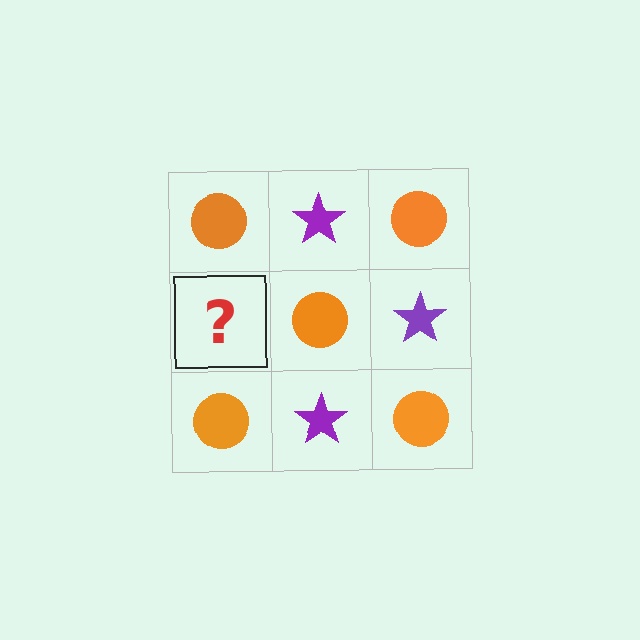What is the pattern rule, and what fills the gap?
The rule is that it alternates orange circle and purple star in a checkerboard pattern. The gap should be filled with a purple star.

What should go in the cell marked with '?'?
The missing cell should contain a purple star.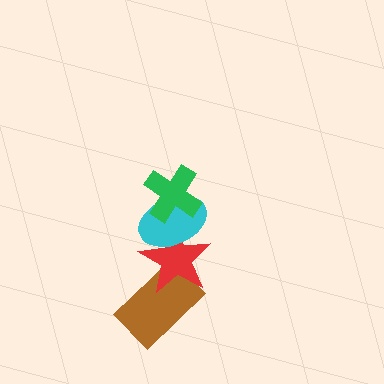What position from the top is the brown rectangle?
The brown rectangle is 4th from the top.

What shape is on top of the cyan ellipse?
The green cross is on top of the cyan ellipse.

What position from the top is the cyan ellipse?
The cyan ellipse is 2nd from the top.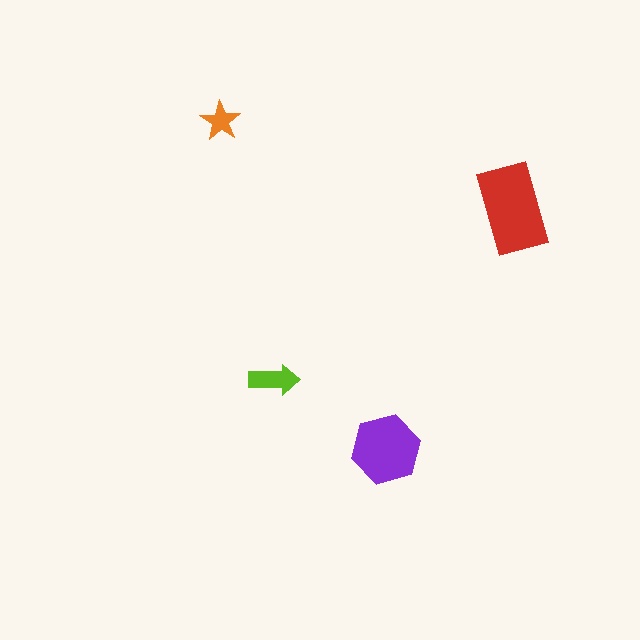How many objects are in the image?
There are 4 objects in the image.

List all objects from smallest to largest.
The orange star, the lime arrow, the purple hexagon, the red rectangle.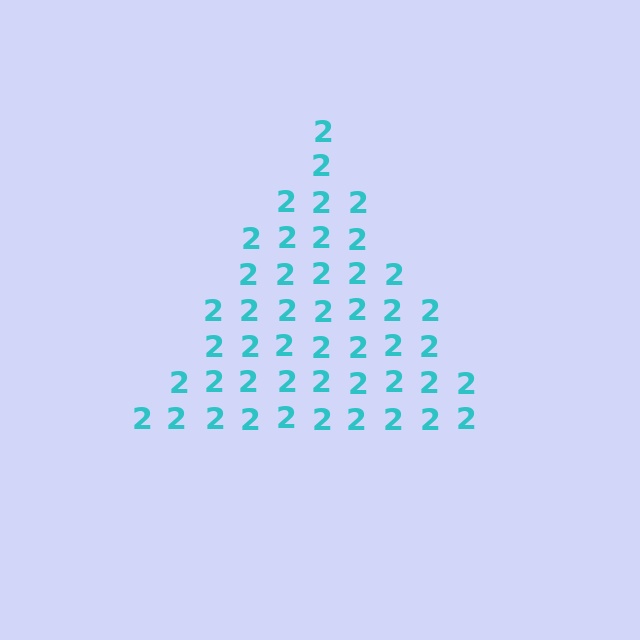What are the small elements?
The small elements are digit 2's.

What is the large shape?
The large shape is a triangle.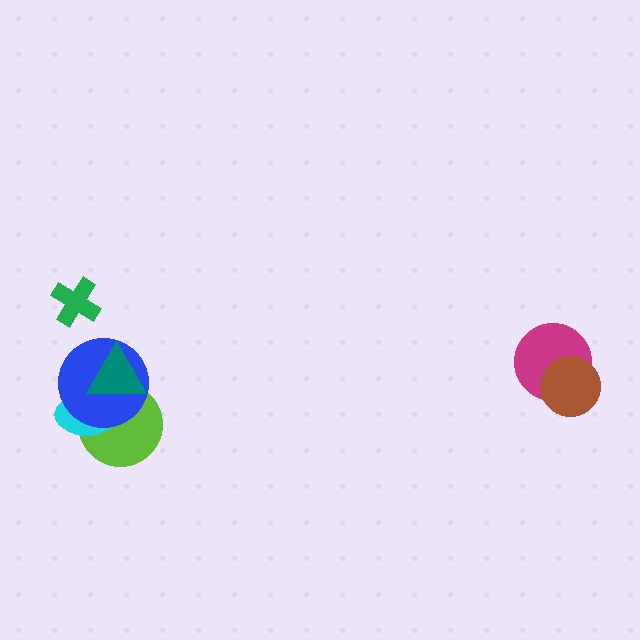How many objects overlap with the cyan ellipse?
3 objects overlap with the cyan ellipse.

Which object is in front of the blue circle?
The teal triangle is in front of the blue circle.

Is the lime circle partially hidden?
Yes, it is partially covered by another shape.